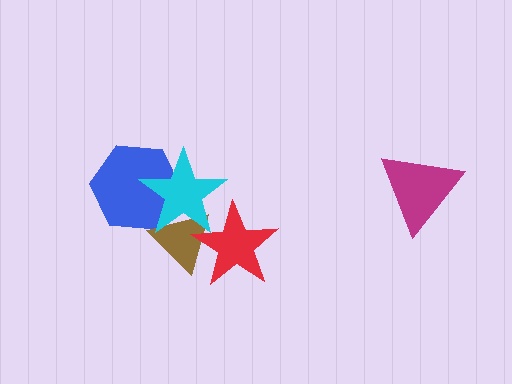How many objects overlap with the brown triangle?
3 objects overlap with the brown triangle.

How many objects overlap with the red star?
2 objects overlap with the red star.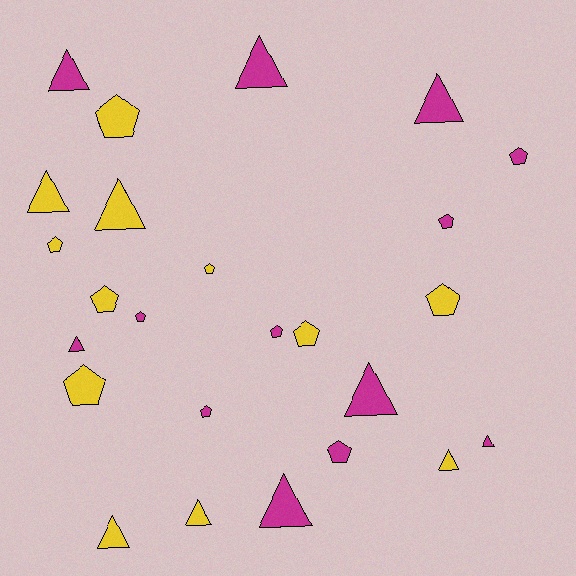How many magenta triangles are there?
There are 7 magenta triangles.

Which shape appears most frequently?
Pentagon, with 13 objects.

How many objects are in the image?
There are 25 objects.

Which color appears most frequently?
Magenta, with 13 objects.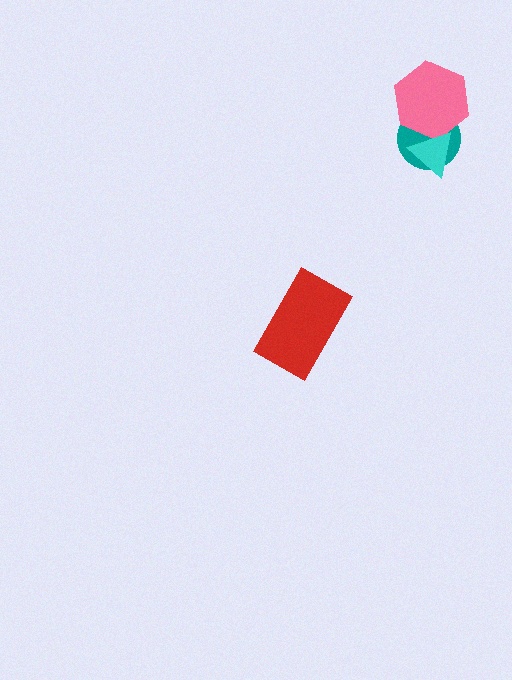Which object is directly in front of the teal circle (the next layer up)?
The pink hexagon is directly in front of the teal circle.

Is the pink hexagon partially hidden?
Yes, it is partially covered by another shape.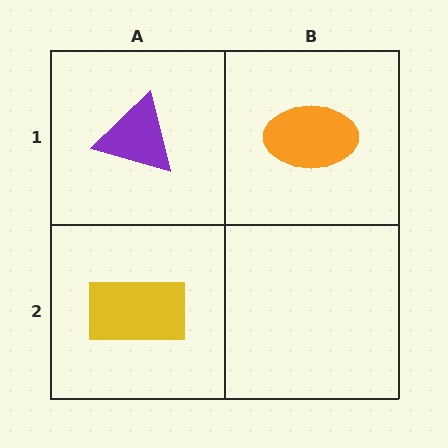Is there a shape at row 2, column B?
No, that cell is empty.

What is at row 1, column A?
A purple triangle.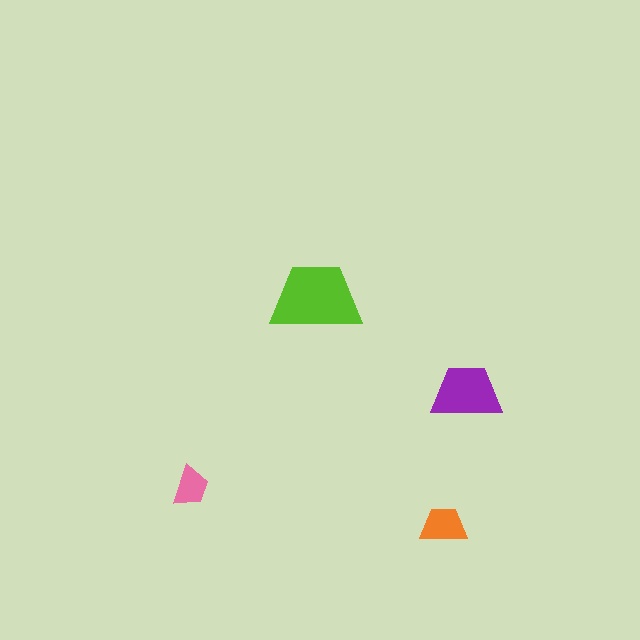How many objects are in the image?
There are 4 objects in the image.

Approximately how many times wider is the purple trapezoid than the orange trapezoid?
About 1.5 times wider.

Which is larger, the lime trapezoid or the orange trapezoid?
The lime one.